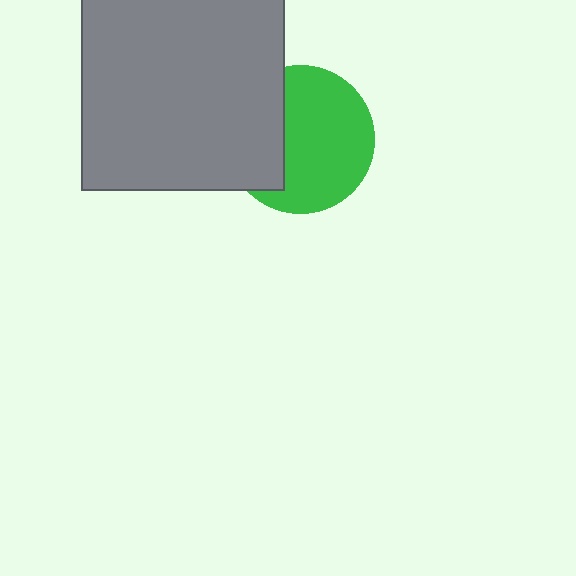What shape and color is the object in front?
The object in front is a gray square.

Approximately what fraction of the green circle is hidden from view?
Roughly 34% of the green circle is hidden behind the gray square.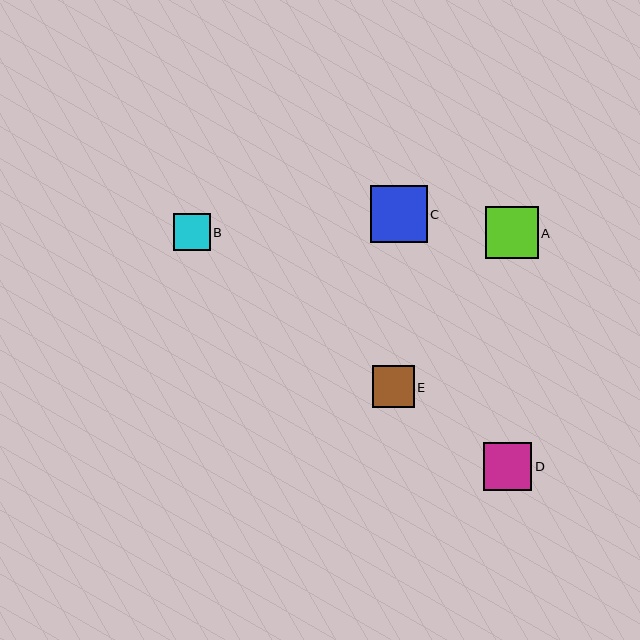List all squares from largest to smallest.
From largest to smallest: C, A, D, E, B.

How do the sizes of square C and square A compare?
Square C and square A are approximately the same size.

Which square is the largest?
Square C is the largest with a size of approximately 57 pixels.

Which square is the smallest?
Square B is the smallest with a size of approximately 37 pixels.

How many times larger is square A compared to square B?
Square A is approximately 1.4 times the size of square B.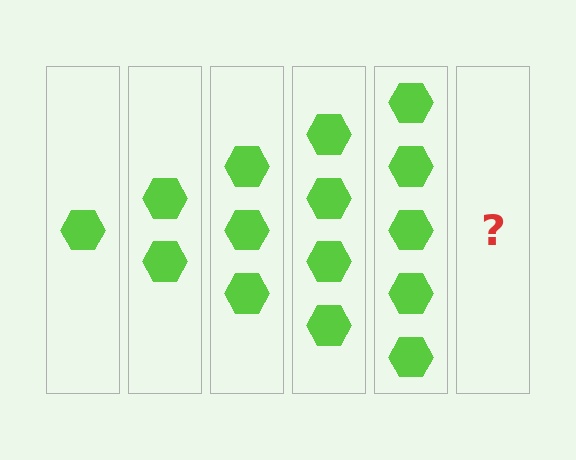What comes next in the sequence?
The next element should be 6 hexagons.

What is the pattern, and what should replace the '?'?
The pattern is that each step adds one more hexagon. The '?' should be 6 hexagons.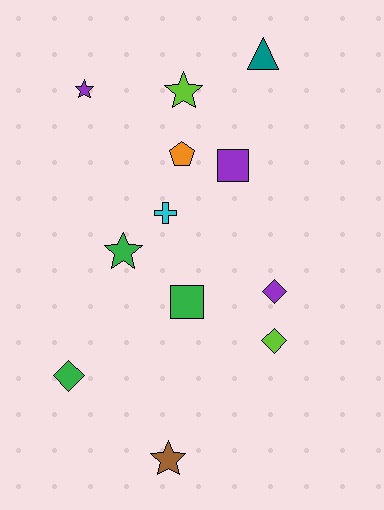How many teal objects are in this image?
There is 1 teal object.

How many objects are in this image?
There are 12 objects.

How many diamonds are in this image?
There are 3 diamonds.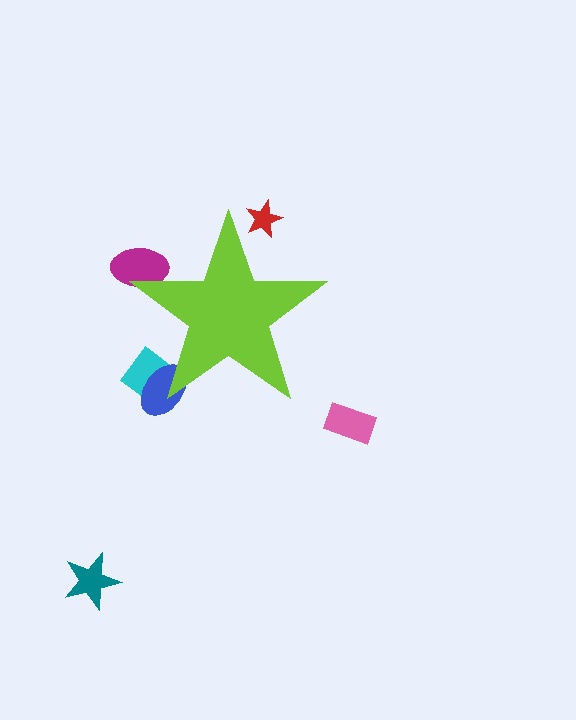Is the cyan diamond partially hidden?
Yes, the cyan diamond is partially hidden behind the lime star.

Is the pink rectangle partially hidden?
No, the pink rectangle is fully visible.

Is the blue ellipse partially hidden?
Yes, the blue ellipse is partially hidden behind the lime star.